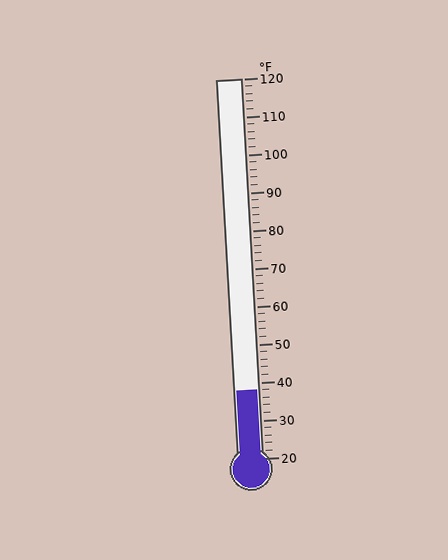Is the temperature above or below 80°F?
The temperature is below 80°F.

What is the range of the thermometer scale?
The thermometer scale ranges from 20°F to 120°F.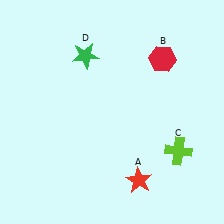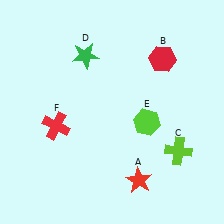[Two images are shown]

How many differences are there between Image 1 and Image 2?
There are 2 differences between the two images.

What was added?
A lime hexagon (E), a red cross (F) were added in Image 2.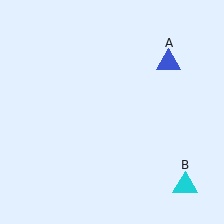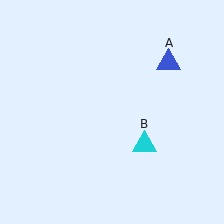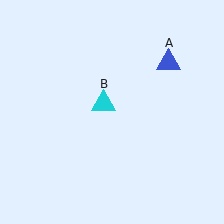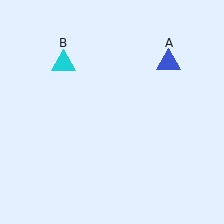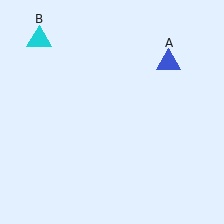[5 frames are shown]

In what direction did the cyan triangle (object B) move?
The cyan triangle (object B) moved up and to the left.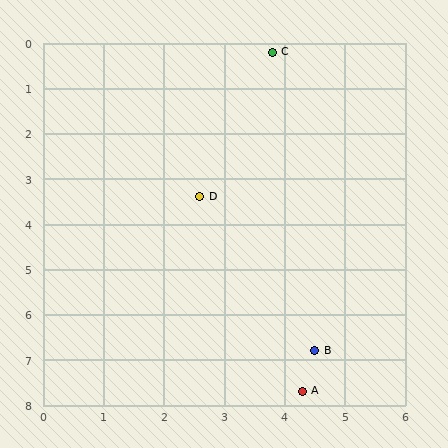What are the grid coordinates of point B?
Point B is at approximately (4.5, 6.8).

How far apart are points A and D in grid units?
Points A and D are about 4.6 grid units apart.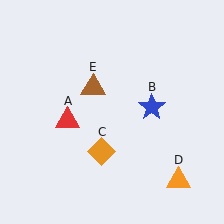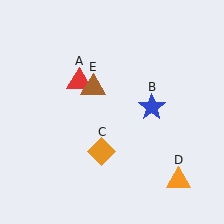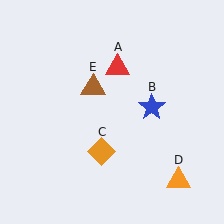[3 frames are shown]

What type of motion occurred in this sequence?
The red triangle (object A) rotated clockwise around the center of the scene.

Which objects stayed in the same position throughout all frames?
Blue star (object B) and orange diamond (object C) and orange triangle (object D) and brown triangle (object E) remained stationary.